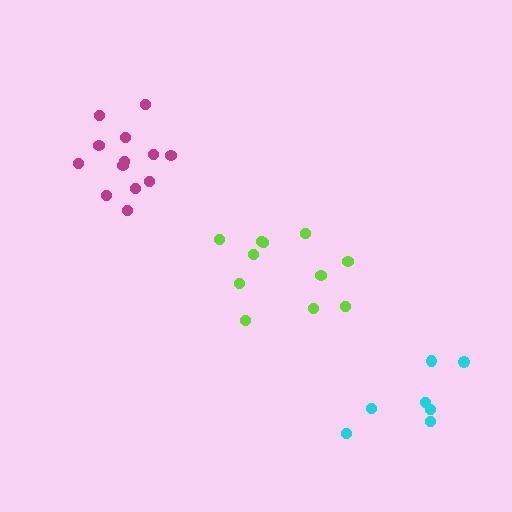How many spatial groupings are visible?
There are 3 spatial groupings.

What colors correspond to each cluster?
The clusters are colored: lime, cyan, magenta.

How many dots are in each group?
Group 1: 11 dots, Group 2: 7 dots, Group 3: 13 dots (31 total).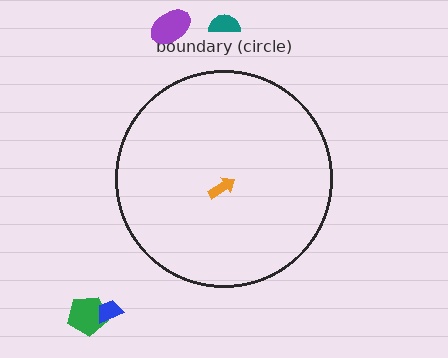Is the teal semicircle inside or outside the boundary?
Outside.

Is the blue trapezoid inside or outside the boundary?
Outside.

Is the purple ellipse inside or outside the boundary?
Outside.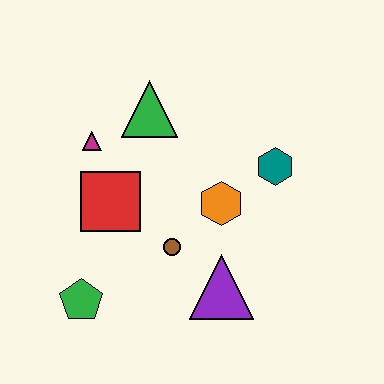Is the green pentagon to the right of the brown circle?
No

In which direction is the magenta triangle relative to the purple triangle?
The magenta triangle is above the purple triangle.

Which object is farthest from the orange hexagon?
The green pentagon is farthest from the orange hexagon.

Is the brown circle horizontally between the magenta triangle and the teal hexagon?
Yes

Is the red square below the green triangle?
Yes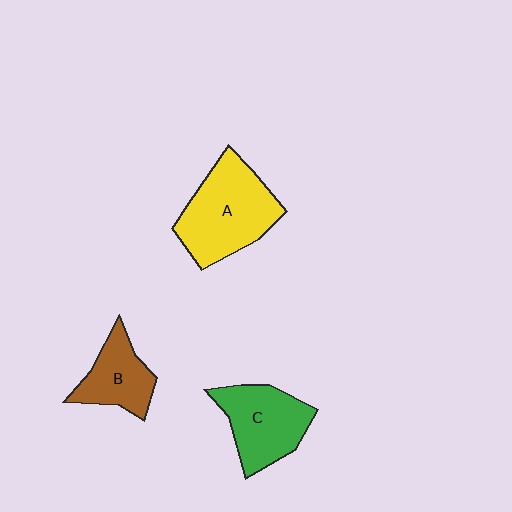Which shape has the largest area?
Shape A (yellow).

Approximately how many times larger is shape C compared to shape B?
Approximately 1.3 times.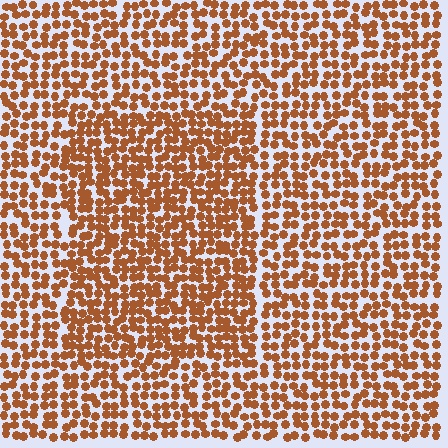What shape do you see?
I see a rectangle.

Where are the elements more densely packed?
The elements are more densely packed inside the rectangle boundary.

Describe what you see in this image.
The image contains small brown elements arranged at two different densities. A rectangle-shaped region is visible where the elements are more densely packed than the surrounding area.